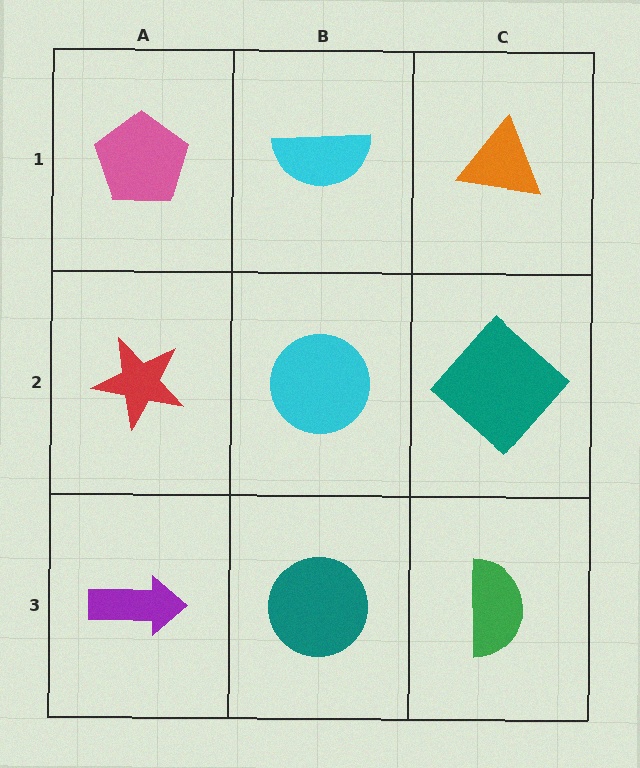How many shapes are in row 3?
3 shapes.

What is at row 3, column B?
A teal circle.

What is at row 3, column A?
A purple arrow.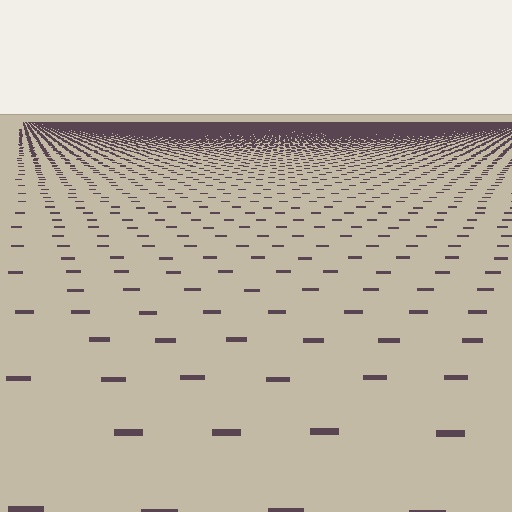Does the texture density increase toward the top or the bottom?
Density increases toward the top.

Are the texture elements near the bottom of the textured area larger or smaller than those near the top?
Larger. Near the bottom, elements are closer to the viewer and appear at a bigger on-screen size.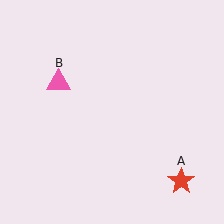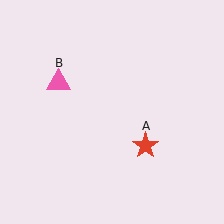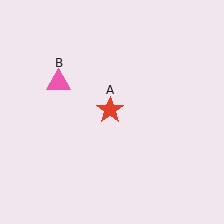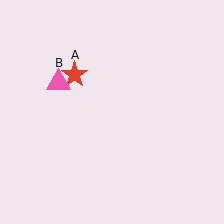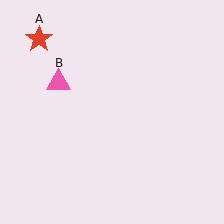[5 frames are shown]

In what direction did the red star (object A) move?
The red star (object A) moved up and to the left.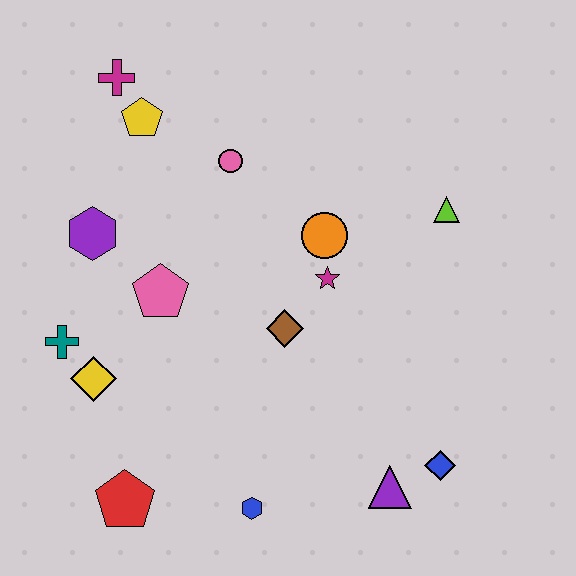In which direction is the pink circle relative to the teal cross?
The pink circle is above the teal cross.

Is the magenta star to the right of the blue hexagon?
Yes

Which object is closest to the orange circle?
The magenta star is closest to the orange circle.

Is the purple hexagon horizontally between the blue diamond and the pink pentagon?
No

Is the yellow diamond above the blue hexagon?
Yes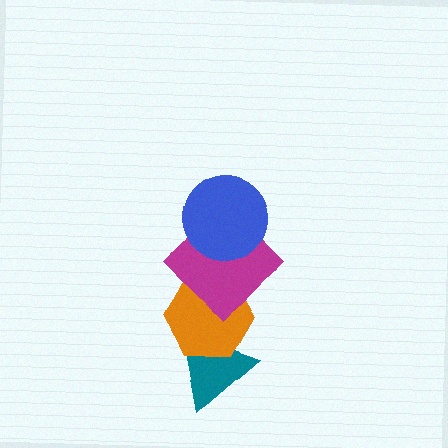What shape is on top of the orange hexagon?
The magenta diamond is on top of the orange hexagon.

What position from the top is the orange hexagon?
The orange hexagon is 3rd from the top.